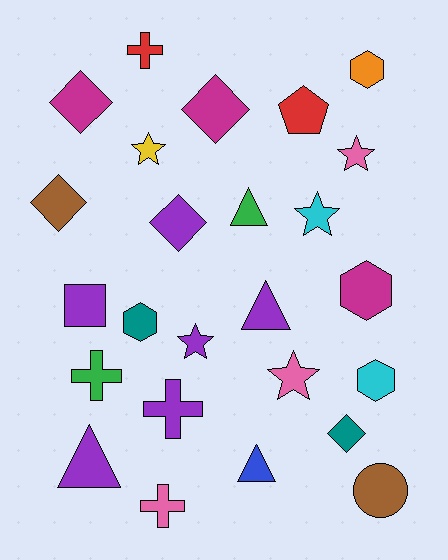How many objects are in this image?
There are 25 objects.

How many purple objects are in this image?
There are 6 purple objects.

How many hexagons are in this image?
There are 4 hexagons.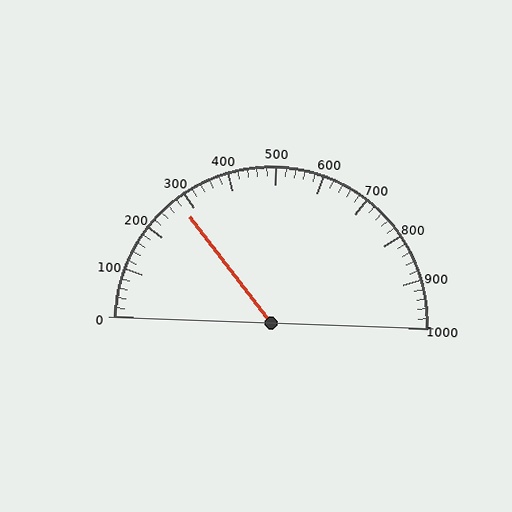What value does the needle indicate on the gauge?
The needle indicates approximately 280.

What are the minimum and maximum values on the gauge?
The gauge ranges from 0 to 1000.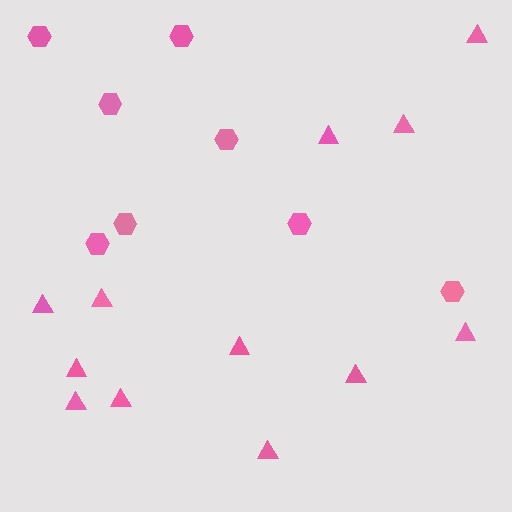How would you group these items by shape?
There are 2 groups: one group of hexagons (8) and one group of triangles (12).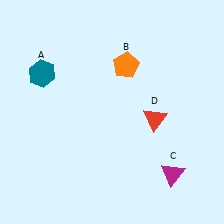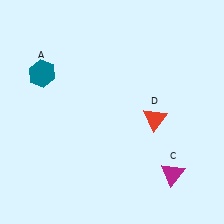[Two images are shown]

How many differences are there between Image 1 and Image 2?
There is 1 difference between the two images.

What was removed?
The orange pentagon (B) was removed in Image 2.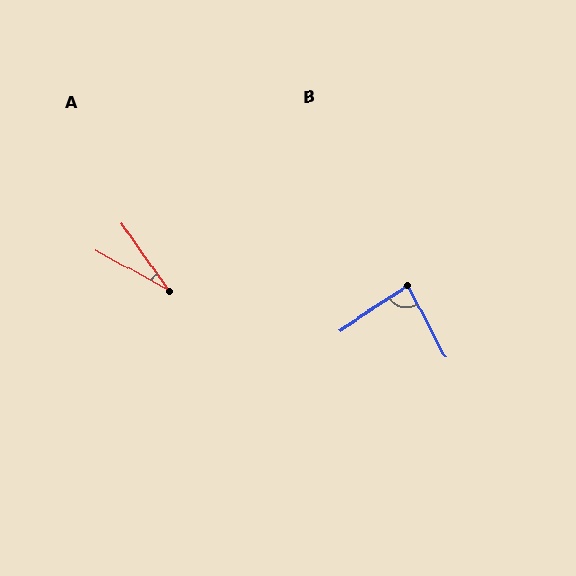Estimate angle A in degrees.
Approximately 26 degrees.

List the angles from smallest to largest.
A (26°), B (84°).